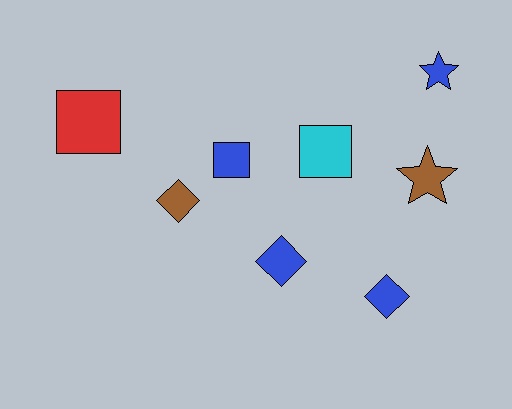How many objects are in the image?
There are 8 objects.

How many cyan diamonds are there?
There are no cyan diamonds.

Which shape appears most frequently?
Diamond, with 3 objects.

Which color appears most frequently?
Blue, with 4 objects.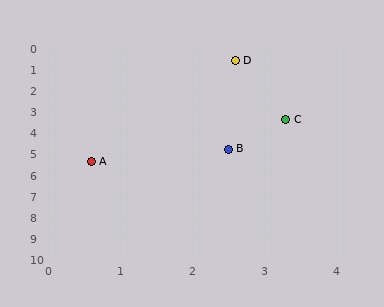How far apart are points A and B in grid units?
Points A and B are about 2.0 grid units apart.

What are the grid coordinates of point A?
Point A is at approximately (0.6, 5.4).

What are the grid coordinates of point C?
Point C is at approximately (3.3, 3.4).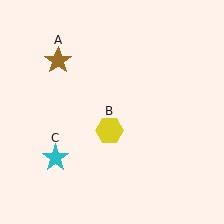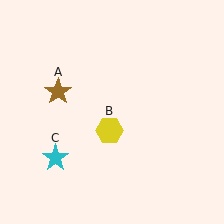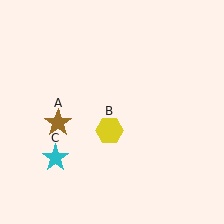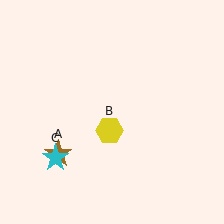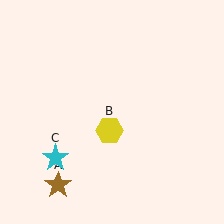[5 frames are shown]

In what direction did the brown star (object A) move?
The brown star (object A) moved down.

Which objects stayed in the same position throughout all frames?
Yellow hexagon (object B) and cyan star (object C) remained stationary.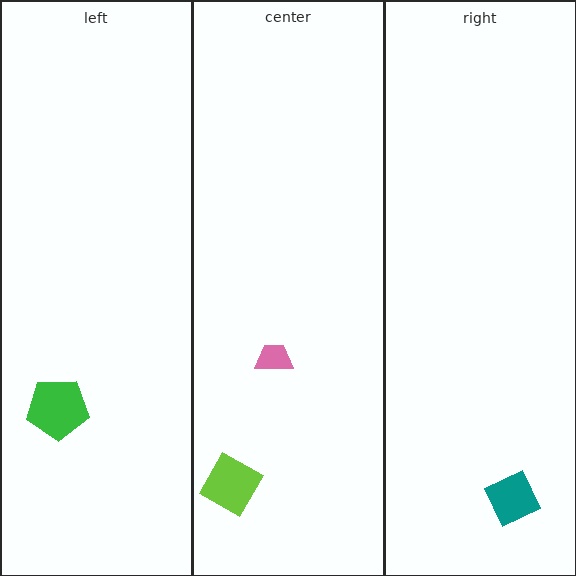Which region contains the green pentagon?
The left region.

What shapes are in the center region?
The lime diamond, the pink trapezoid.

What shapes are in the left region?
The green pentagon.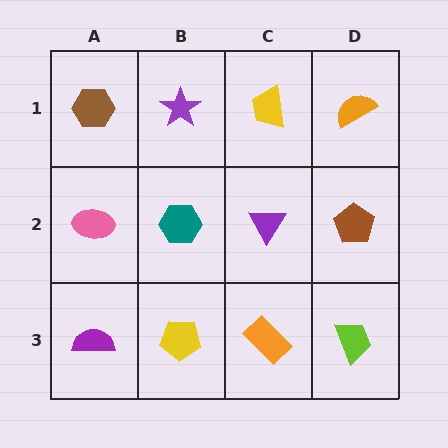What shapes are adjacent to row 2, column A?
A brown hexagon (row 1, column A), a purple semicircle (row 3, column A), a teal hexagon (row 2, column B).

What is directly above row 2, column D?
An orange semicircle.